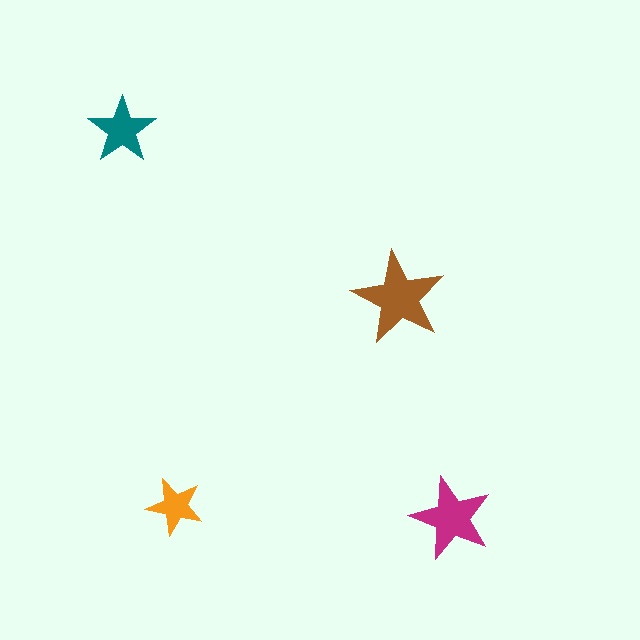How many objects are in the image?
There are 4 objects in the image.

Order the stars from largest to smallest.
the brown one, the magenta one, the teal one, the orange one.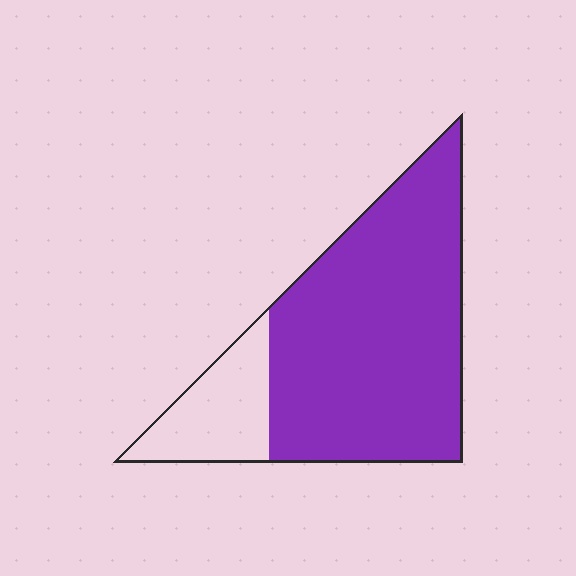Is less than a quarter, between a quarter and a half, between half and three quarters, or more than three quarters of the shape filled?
More than three quarters.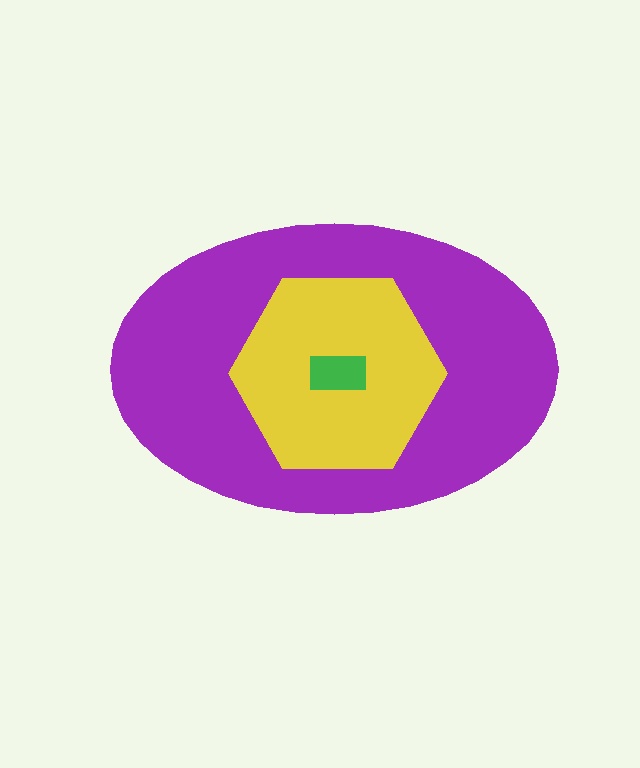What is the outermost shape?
The purple ellipse.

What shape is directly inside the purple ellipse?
The yellow hexagon.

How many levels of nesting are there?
3.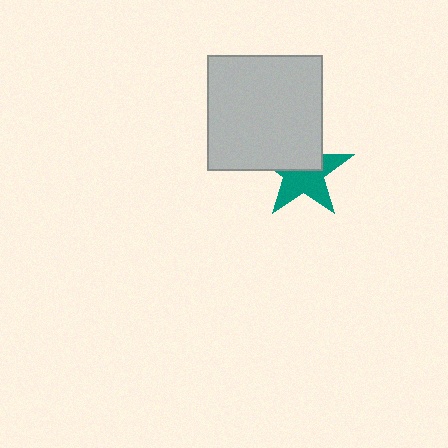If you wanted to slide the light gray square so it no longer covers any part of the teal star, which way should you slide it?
Slide it up — that is the most direct way to separate the two shapes.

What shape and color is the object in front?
The object in front is a light gray square.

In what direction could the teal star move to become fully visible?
The teal star could move down. That would shift it out from behind the light gray square entirely.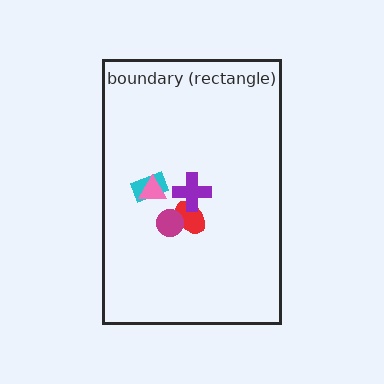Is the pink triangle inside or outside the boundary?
Inside.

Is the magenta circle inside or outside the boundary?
Inside.